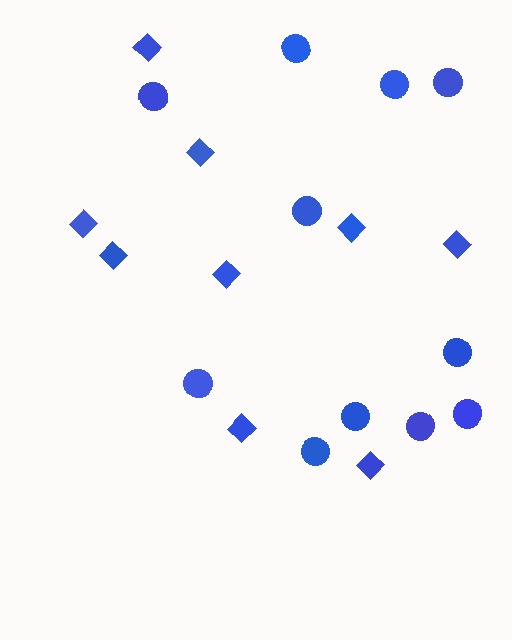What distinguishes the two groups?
There are 2 groups: one group of circles (11) and one group of diamonds (9).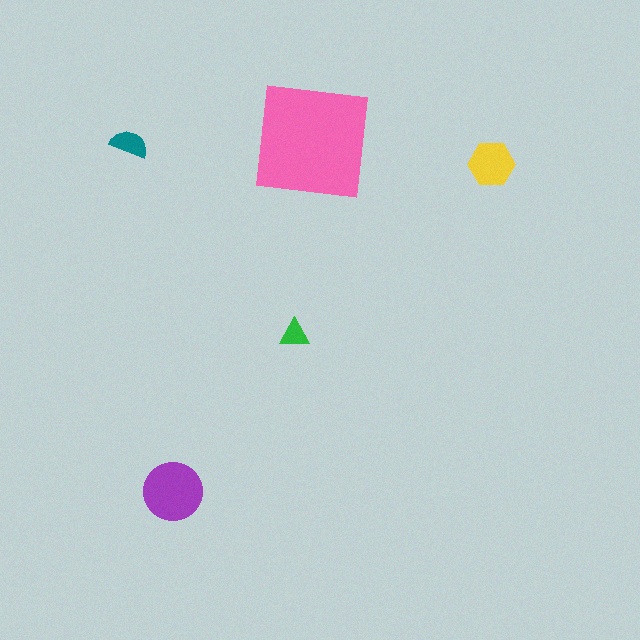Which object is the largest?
The pink square.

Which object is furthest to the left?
The teal semicircle is leftmost.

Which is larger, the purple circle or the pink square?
The pink square.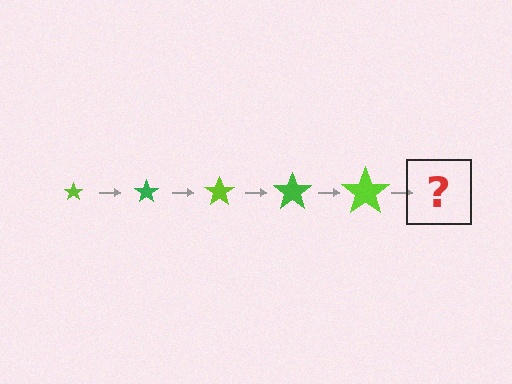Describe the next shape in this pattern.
It should be a green star, larger than the previous one.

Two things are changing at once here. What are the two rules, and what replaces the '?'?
The two rules are that the star grows larger each step and the color cycles through lime and green. The '?' should be a green star, larger than the previous one.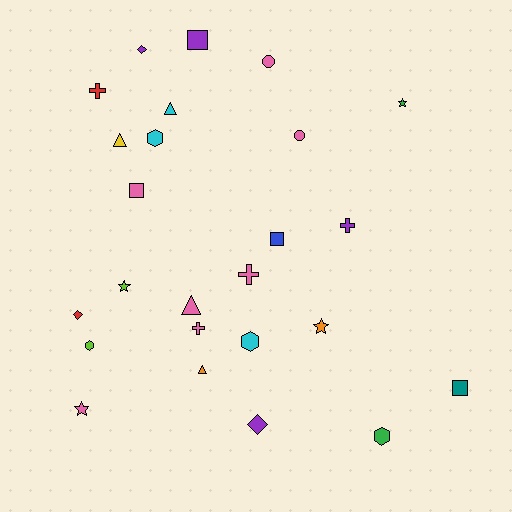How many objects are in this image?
There are 25 objects.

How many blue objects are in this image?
There is 1 blue object.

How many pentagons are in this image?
There are no pentagons.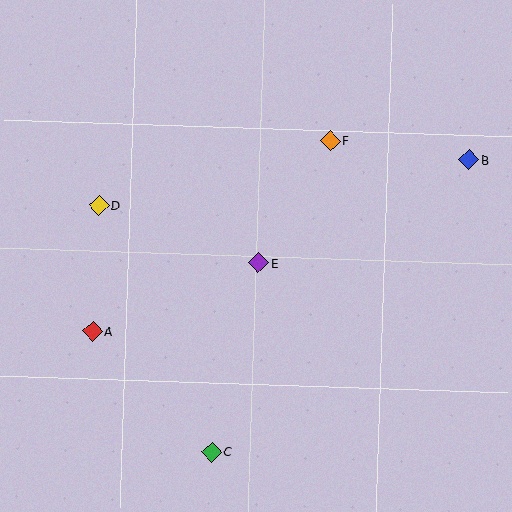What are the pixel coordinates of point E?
Point E is at (258, 263).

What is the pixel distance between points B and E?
The distance between B and E is 234 pixels.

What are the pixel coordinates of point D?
Point D is at (99, 206).